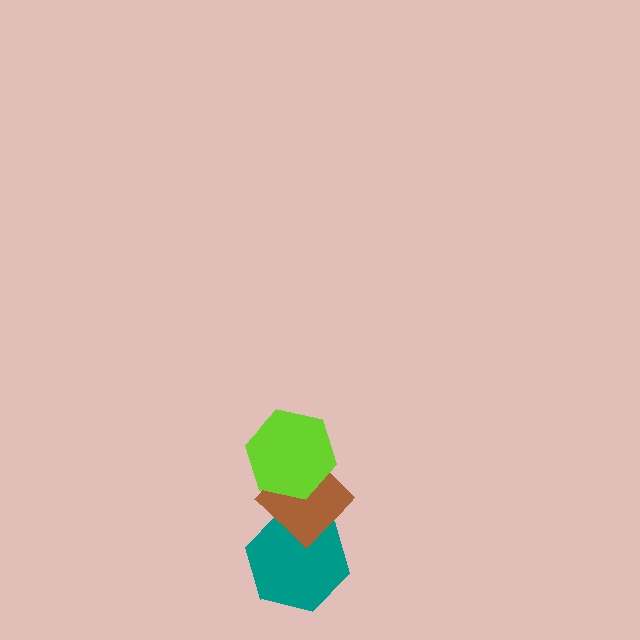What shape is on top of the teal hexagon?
The brown diamond is on top of the teal hexagon.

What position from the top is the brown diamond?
The brown diamond is 2nd from the top.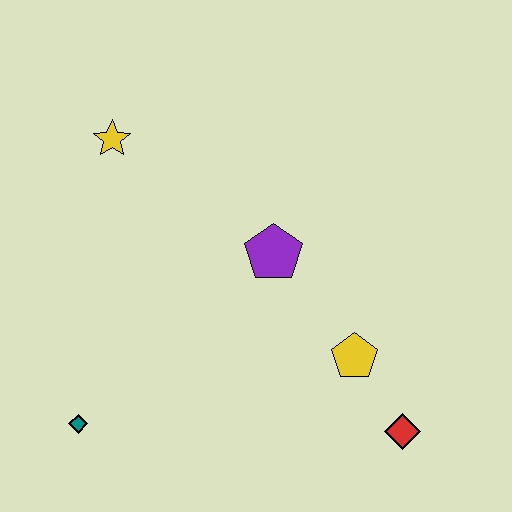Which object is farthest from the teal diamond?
The red diamond is farthest from the teal diamond.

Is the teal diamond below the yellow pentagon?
Yes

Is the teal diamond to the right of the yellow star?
No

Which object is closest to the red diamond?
The yellow pentagon is closest to the red diamond.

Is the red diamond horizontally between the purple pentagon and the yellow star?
No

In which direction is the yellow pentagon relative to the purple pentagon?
The yellow pentagon is below the purple pentagon.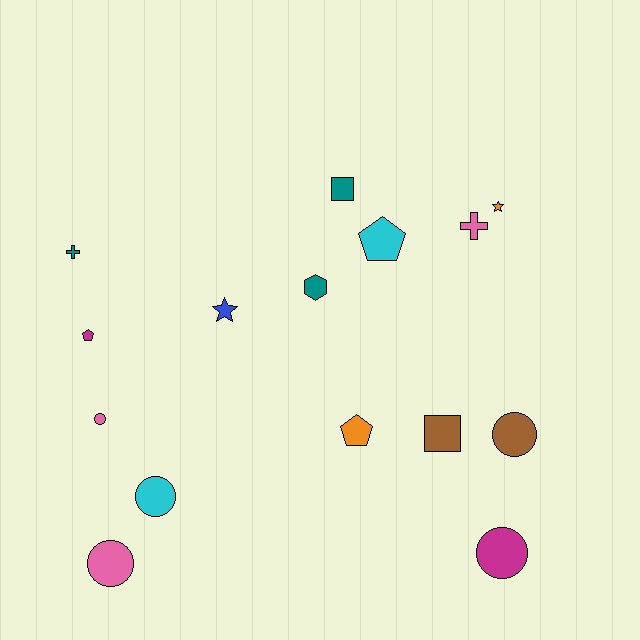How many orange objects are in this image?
There are 2 orange objects.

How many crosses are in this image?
There are 2 crosses.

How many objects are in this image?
There are 15 objects.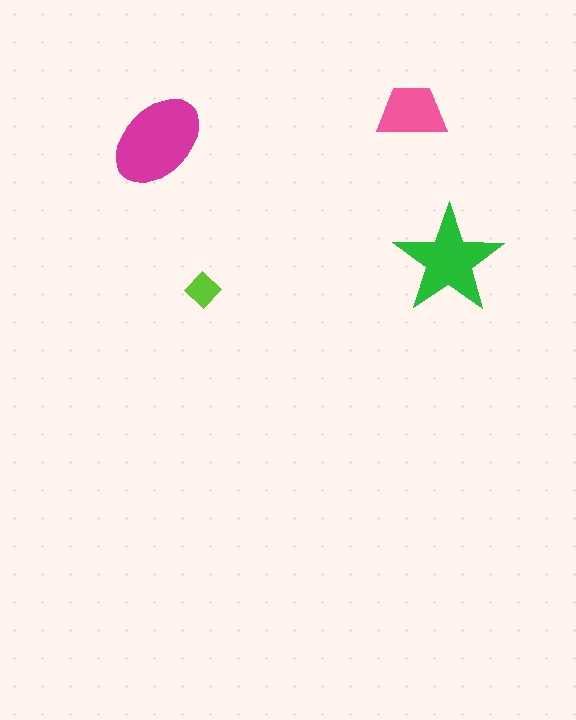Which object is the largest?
The magenta ellipse.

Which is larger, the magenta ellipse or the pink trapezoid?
The magenta ellipse.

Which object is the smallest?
The lime diamond.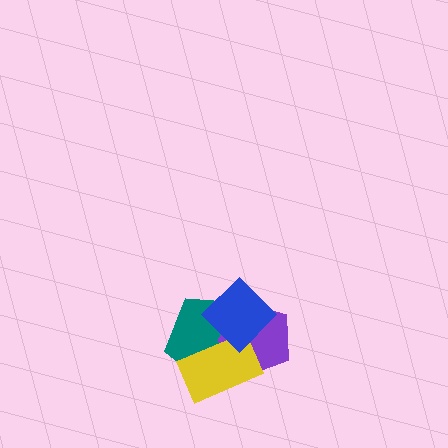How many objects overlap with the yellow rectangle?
3 objects overlap with the yellow rectangle.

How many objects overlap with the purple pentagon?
3 objects overlap with the purple pentagon.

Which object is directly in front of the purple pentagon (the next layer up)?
The yellow rectangle is directly in front of the purple pentagon.